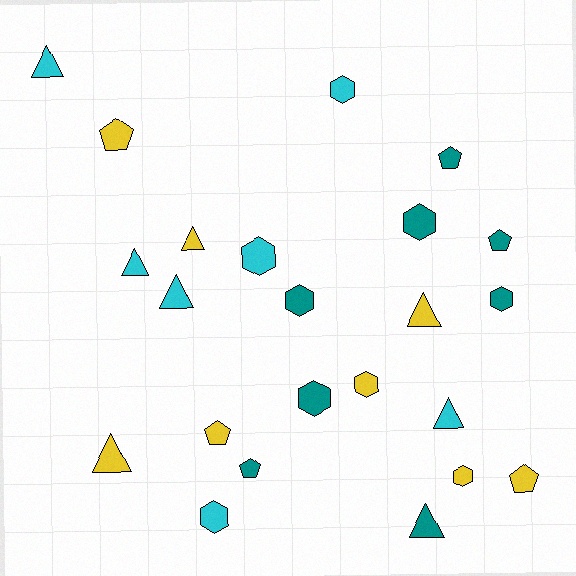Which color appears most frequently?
Teal, with 8 objects.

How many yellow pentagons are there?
There are 3 yellow pentagons.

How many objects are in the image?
There are 23 objects.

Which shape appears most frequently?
Hexagon, with 9 objects.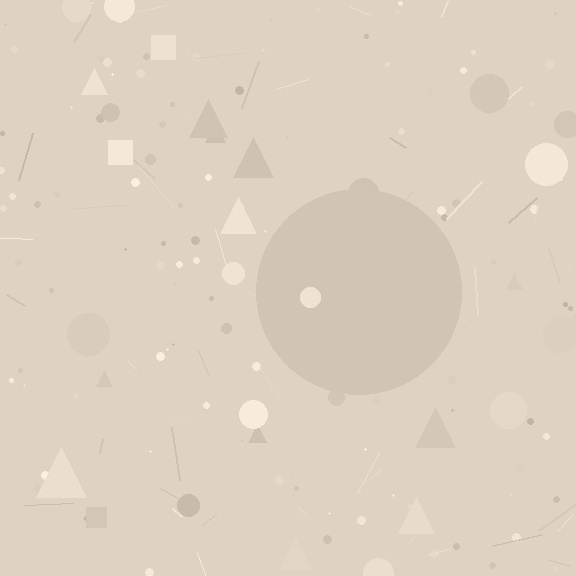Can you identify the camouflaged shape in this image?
The camouflaged shape is a circle.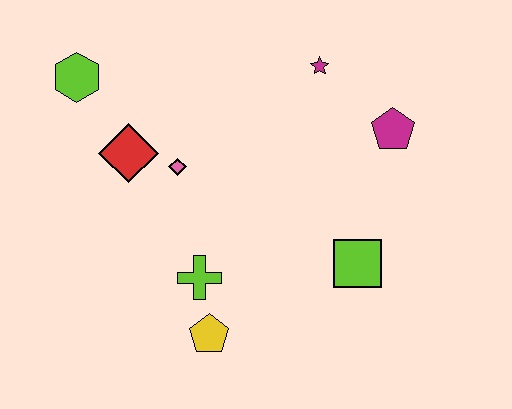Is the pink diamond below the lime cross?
No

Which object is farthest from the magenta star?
The yellow pentagon is farthest from the magenta star.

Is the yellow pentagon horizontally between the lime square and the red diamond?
Yes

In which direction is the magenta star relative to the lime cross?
The magenta star is above the lime cross.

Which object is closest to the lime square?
The magenta pentagon is closest to the lime square.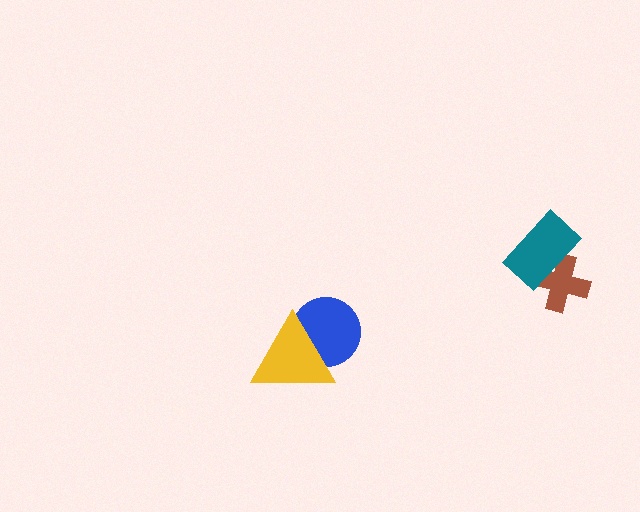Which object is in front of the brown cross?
The teal rectangle is in front of the brown cross.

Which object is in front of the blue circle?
The yellow triangle is in front of the blue circle.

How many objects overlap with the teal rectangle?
1 object overlaps with the teal rectangle.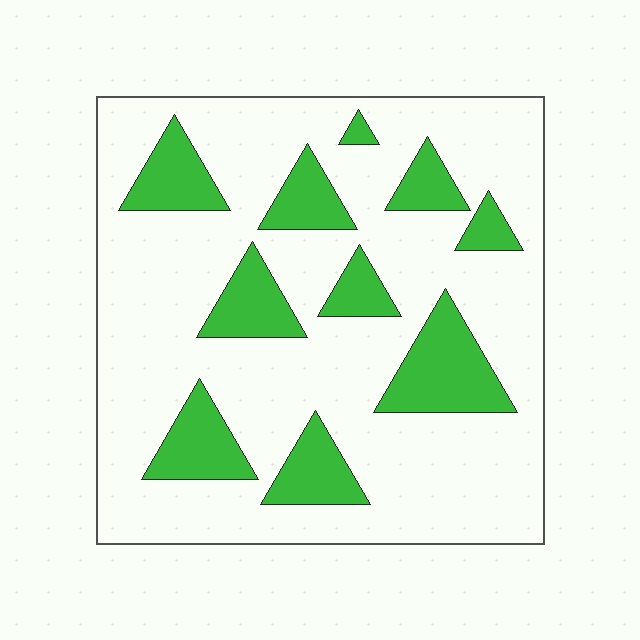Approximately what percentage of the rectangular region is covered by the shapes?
Approximately 20%.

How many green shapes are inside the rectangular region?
10.